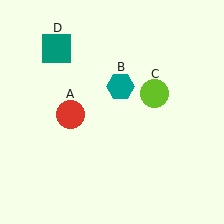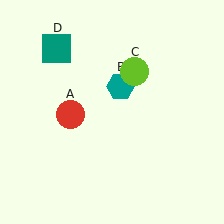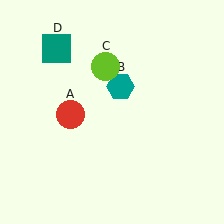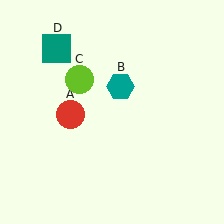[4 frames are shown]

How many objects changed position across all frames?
1 object changed position: lime circle (object C).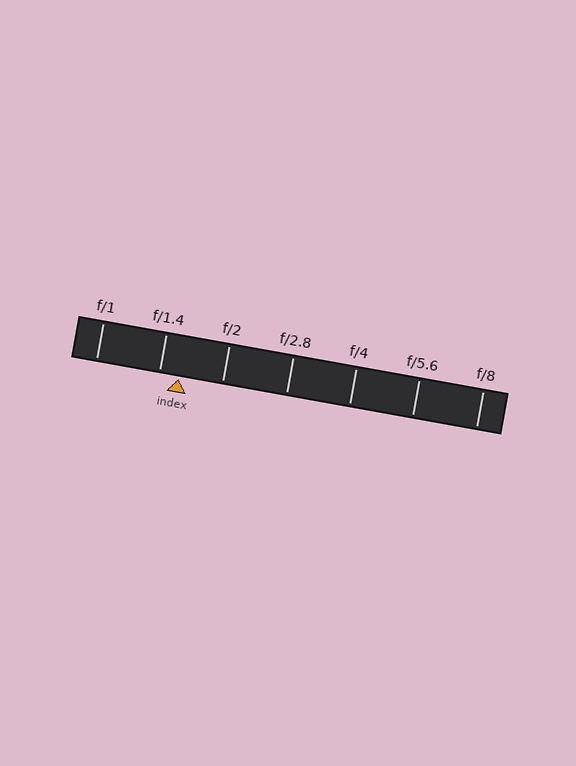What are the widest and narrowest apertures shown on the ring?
The widest aperture shown is f/1 and the narrowest is f/8.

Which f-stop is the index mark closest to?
The index mark is closest to f/1.4.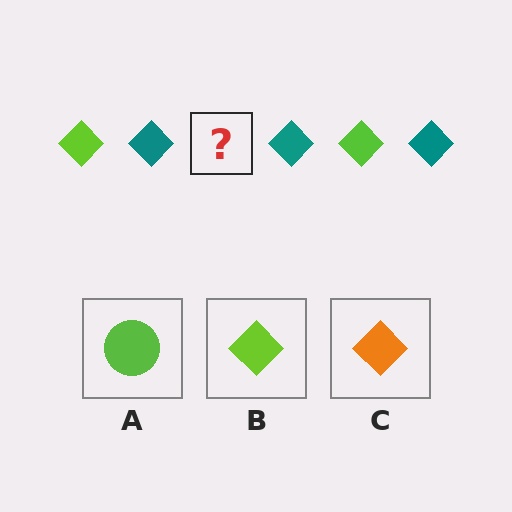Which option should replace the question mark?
Option B.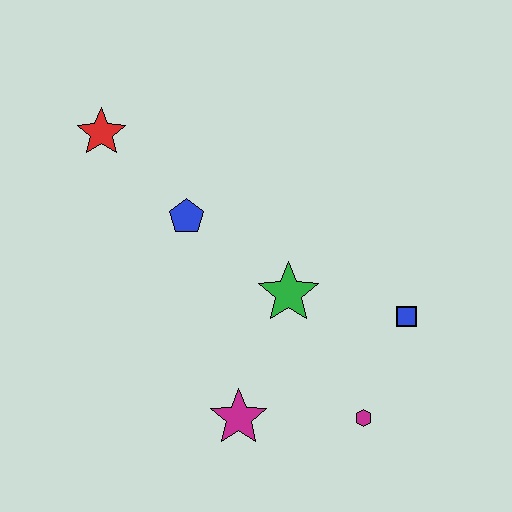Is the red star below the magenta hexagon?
No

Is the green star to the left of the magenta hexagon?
Yes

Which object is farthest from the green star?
The red star is farthest from the green star.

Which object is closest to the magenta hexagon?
The blue square is closest to the magenta hexagon.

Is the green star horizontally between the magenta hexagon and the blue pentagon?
Yes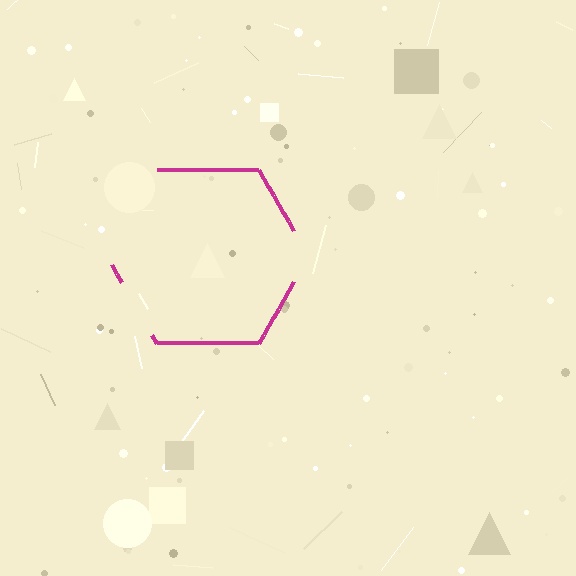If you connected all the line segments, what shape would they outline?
They would outline a hexagon.